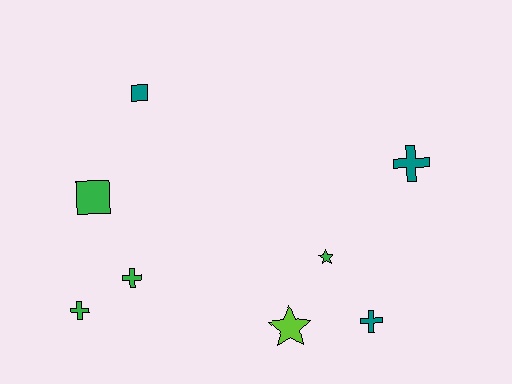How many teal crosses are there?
There are 2 teal crosses.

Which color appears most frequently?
Green, with 4 objects.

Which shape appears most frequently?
Cross, with 4 objects.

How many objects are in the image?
There are 8 objects.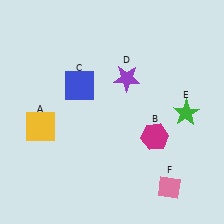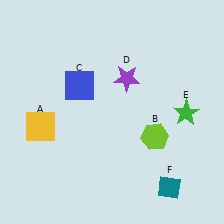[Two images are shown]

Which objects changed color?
B changed from magenta to lime. F changed from pink to teal.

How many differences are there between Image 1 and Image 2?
There are 2 differences between the two images.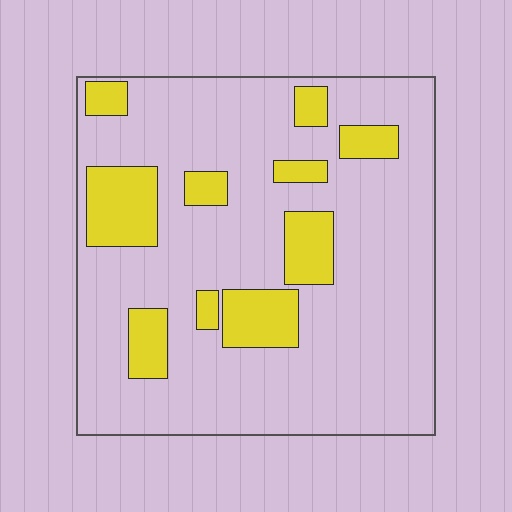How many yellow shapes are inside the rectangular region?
10.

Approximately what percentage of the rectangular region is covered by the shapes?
Approximately 20%.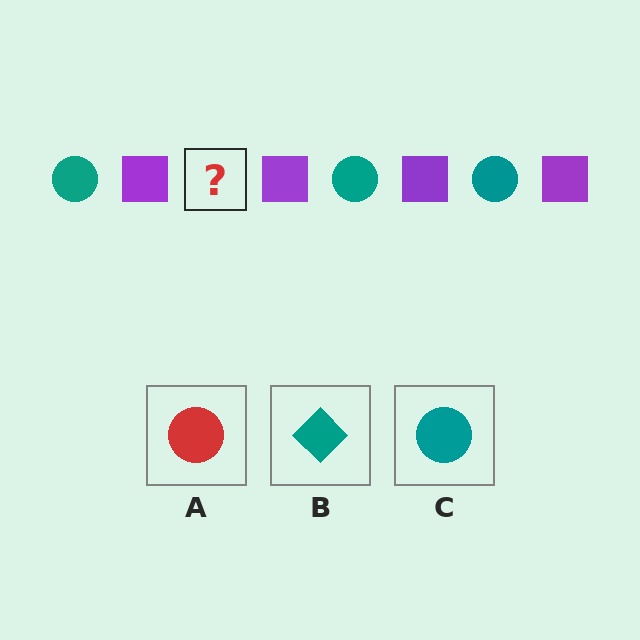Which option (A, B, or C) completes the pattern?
C.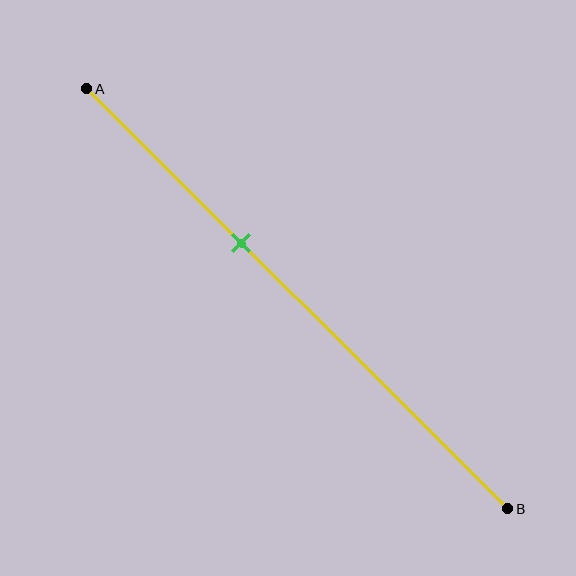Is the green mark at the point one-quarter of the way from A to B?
No, the mark is at about 35% from A, not at the 25% one-quarter point.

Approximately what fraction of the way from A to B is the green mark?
The green mark is approximately 35% of the way from A to B.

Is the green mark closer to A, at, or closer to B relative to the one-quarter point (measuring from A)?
The green mark is closer to point B than the one-quarter point of segment AB.